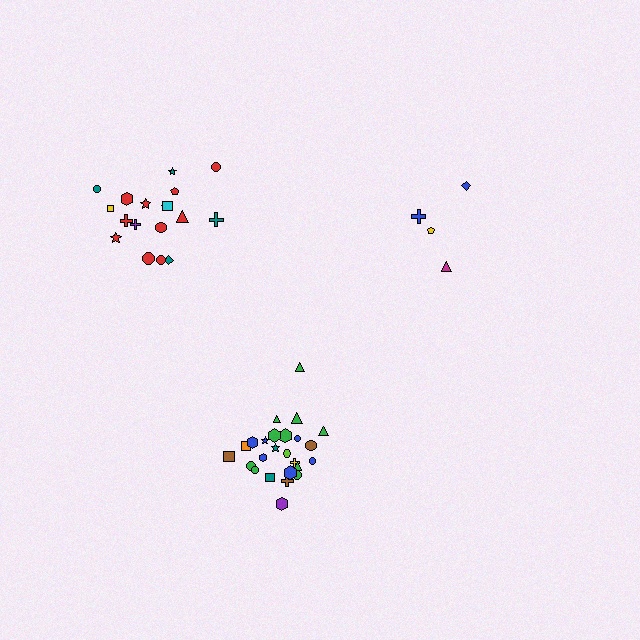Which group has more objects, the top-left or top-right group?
The top-left group.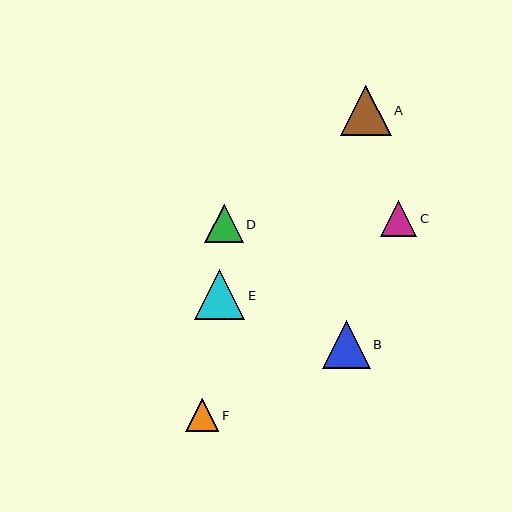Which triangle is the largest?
Triangle E is the largest with a size of approximately 51 pixels.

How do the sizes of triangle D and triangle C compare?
Triangle D and triangle C are approximately the same size.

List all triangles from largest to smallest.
From largest to smallest: E, A, B, D, C, F.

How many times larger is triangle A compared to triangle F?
Triangle A is approximately 1.5 times the size of triangle F.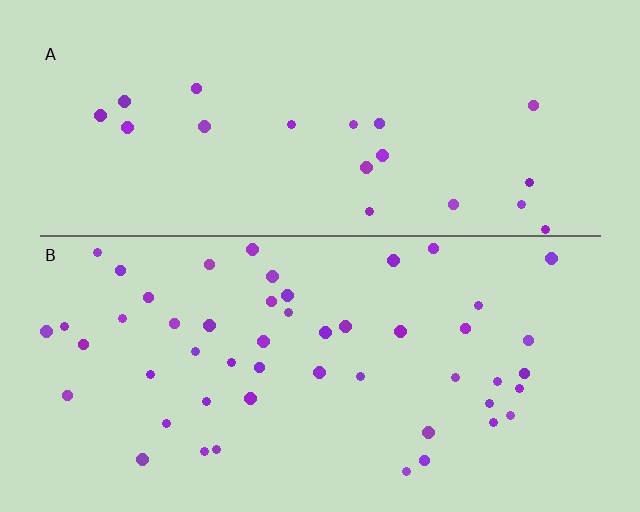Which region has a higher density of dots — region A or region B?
B (the bottom).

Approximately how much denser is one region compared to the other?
Approximately 2.5× — region B over region A.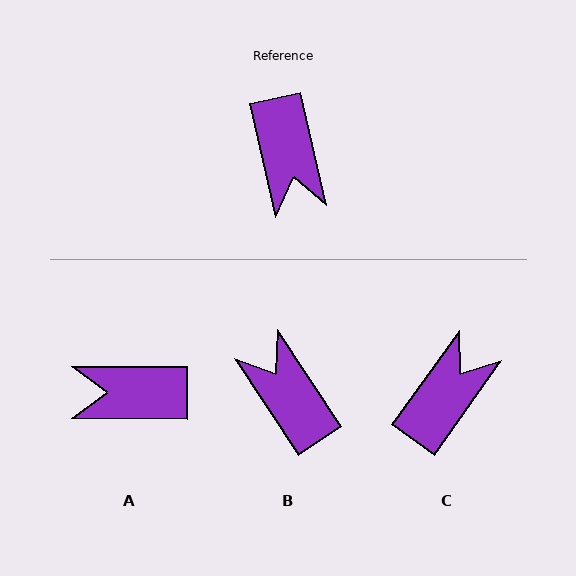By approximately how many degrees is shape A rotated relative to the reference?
Approximately 103 degrees clockwise.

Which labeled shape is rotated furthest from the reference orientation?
B, about 159 degrees away.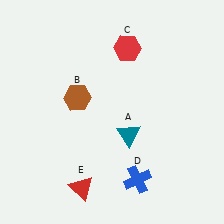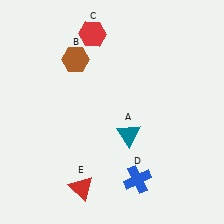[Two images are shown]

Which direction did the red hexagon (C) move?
The red hexagon (C) moved left.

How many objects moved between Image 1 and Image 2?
2 objects moved between the two images.